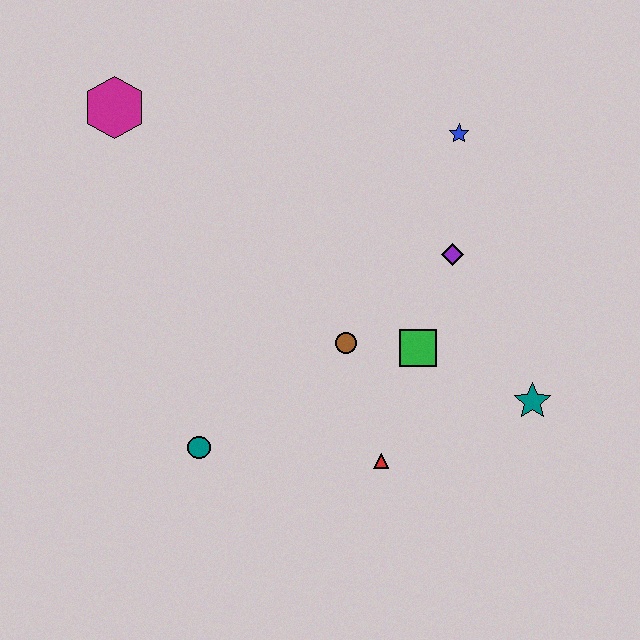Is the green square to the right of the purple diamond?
No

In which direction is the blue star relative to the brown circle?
The blue star is above the brown circle.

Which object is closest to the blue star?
The purple diamond is closest to the blue star.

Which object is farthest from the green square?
The magenta hexagon is farthest from the green square.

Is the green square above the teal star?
Yes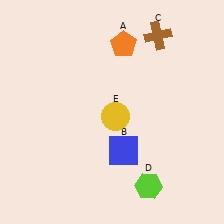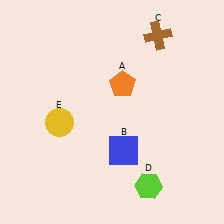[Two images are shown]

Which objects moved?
The objects that moved are: the orange pentagon (A), the yellow circle (E).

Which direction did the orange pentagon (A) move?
The orange pentagon (A) moved down.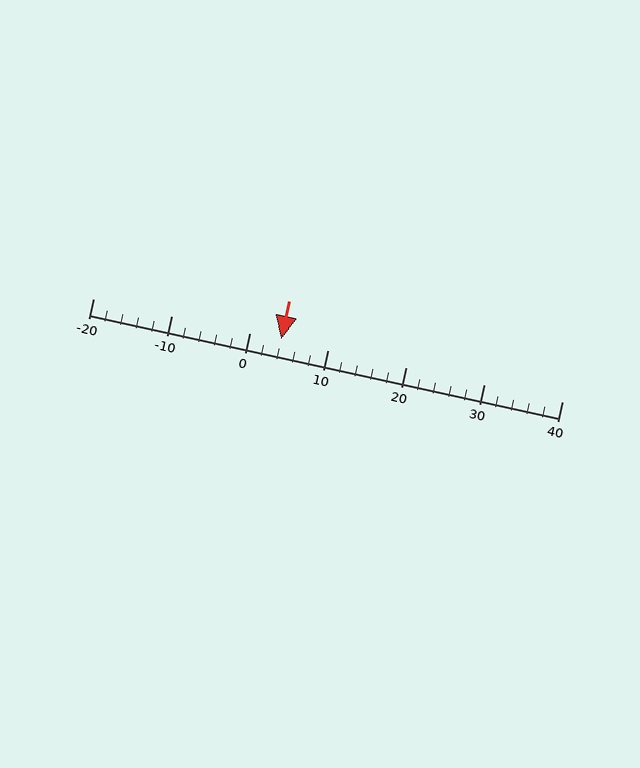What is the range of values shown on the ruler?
The ruler shows values from -20 to 40.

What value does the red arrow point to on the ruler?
The red arrow points to approximately 4.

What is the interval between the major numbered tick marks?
The major tick marks are spaced 10 units apart.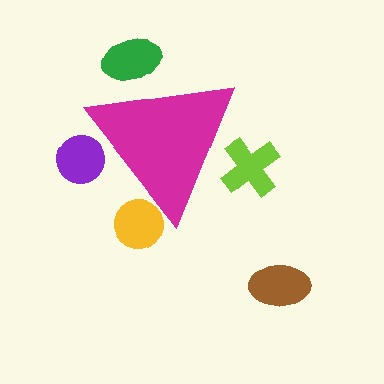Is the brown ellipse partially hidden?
No, the brown ellipse is fully visible.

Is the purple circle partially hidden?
Yes, the purple circle is partially hidden behind the magenta triangle.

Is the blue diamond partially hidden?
Yes, the blue diamond is partially hidden behind the magenta triangle.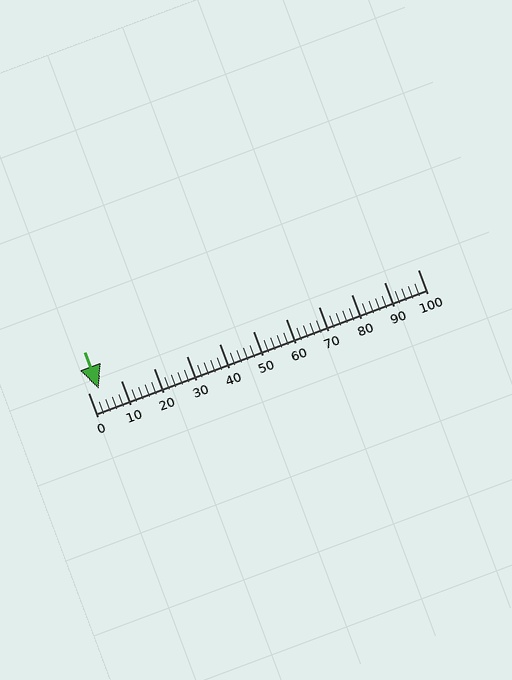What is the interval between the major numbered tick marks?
The major tick marks are spaced 10 units apart.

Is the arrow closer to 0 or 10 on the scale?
The arrow is closer to 0.